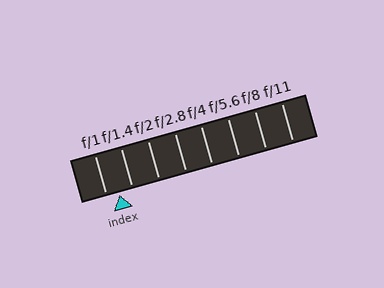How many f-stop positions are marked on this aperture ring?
There are 8 f-stop positions marked.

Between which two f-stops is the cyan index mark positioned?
The index mark is between f/1 and f/1.4.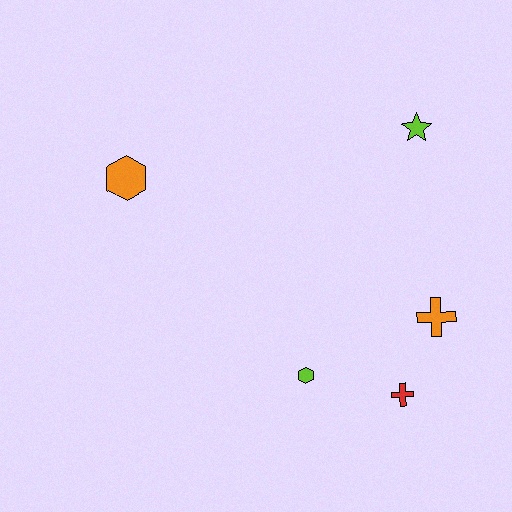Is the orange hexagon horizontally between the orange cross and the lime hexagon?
No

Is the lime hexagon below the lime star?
Yes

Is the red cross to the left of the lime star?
Yes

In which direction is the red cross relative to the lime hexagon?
The red cross is to the right of the lime hexagon.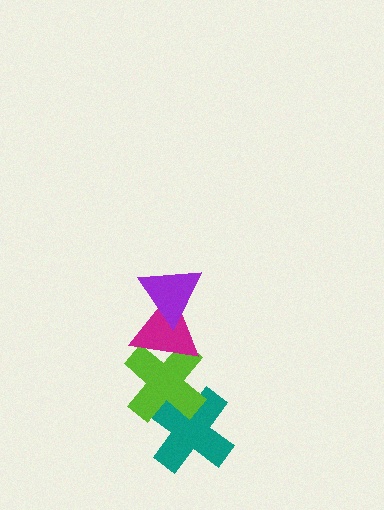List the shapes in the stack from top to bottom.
From top to bottom: the purple triangle, the magenta triangle, the lime cross, the teal cross.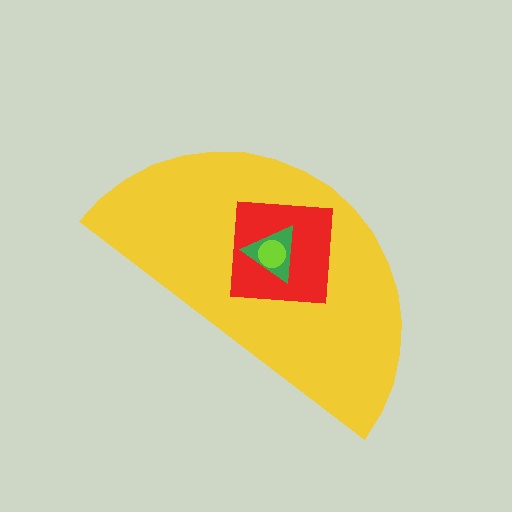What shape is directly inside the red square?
The green triangle.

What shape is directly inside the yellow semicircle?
The red square.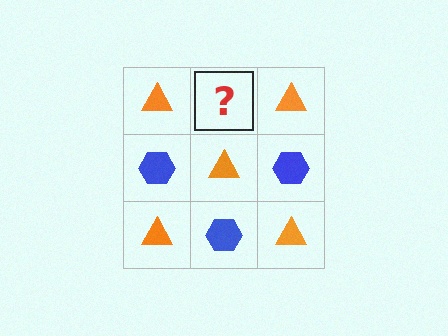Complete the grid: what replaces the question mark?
The question mark should be replaced with a blue hexagon.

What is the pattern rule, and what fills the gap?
The rule is that it alternates orange triangle and blue hexagon in a checkerboard pattern. The gap should be filled with a blue hexagon.